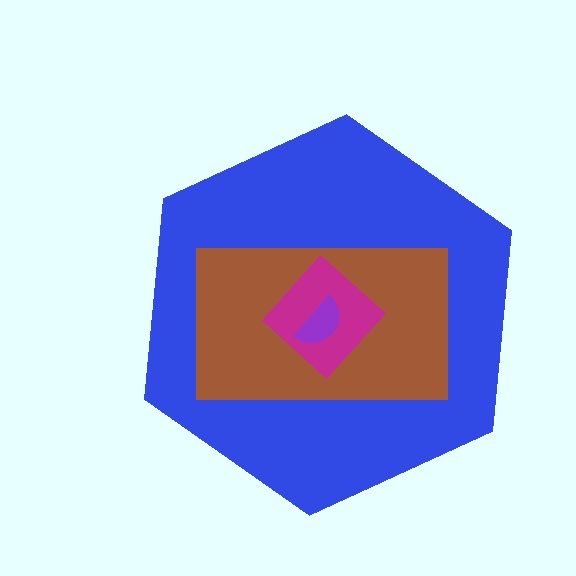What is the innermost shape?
The purple semicircle.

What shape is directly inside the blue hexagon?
The brown rectangle.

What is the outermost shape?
The blue hexagon.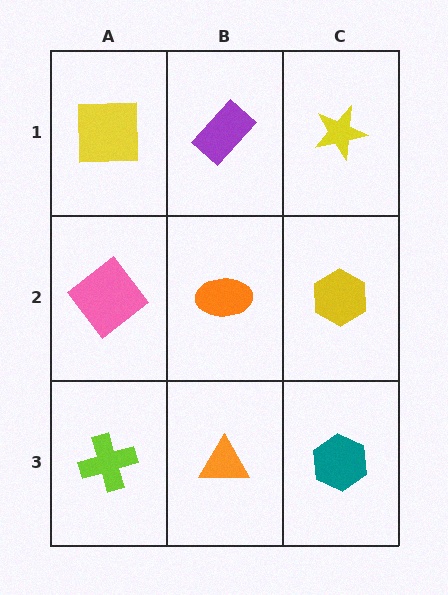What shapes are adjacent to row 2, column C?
A yellow star (row 1, column C), a teal hexagon (row 3, column C), an orange ellipse (row 2, column B).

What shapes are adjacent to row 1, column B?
An orange ellipse (row 2, column B), a yellow square (row 1, column A), a yellow star (row 1, column C).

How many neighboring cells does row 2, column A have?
3.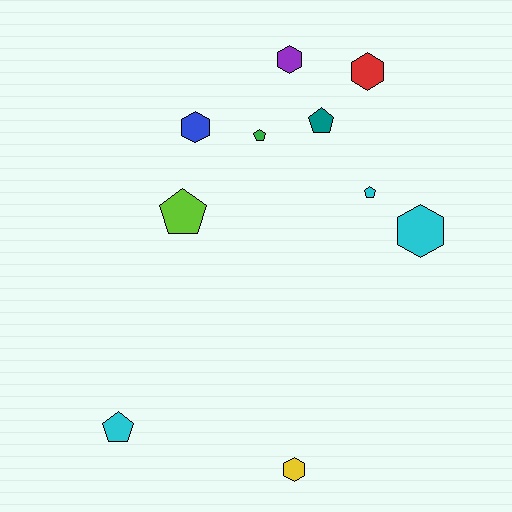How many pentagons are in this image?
There are 5 pentagons.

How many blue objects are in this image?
There is 1 blue object.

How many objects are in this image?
There are 10 objects.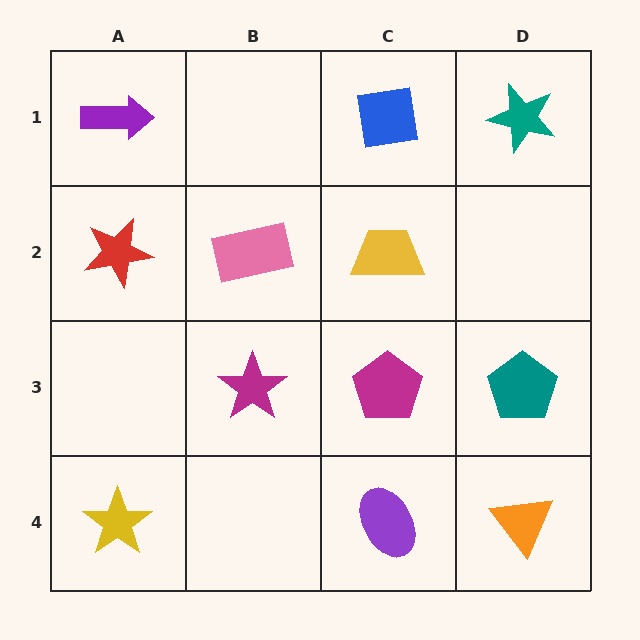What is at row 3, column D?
A teal pentagon.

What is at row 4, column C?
A purple ellipse.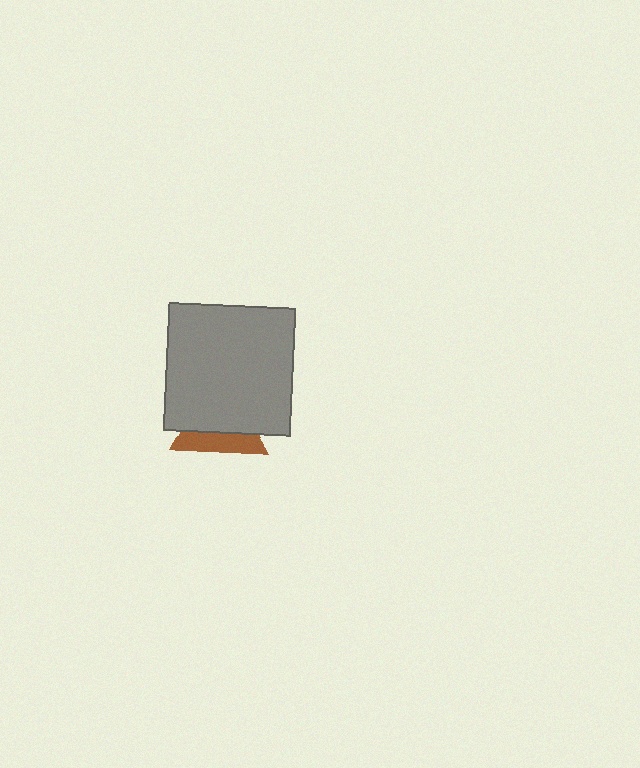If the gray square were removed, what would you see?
You would see the complete brown triangle.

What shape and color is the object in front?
The object in front is a gray square.